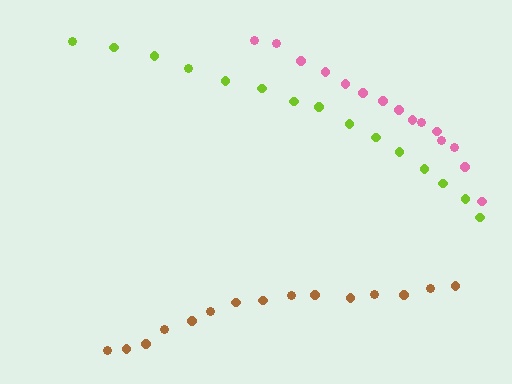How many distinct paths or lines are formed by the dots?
There are 3 distinct paths.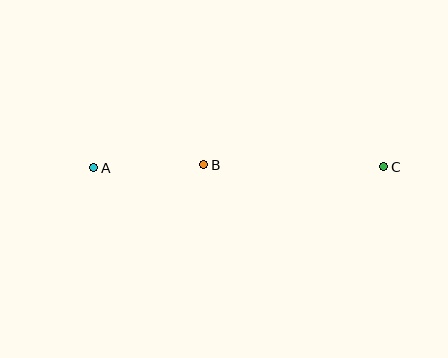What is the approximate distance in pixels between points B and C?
The distance between B and C is approximately 180 pixels.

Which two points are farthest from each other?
Points A and C are farthest from each other.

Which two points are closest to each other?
Points A and B are closest to each other.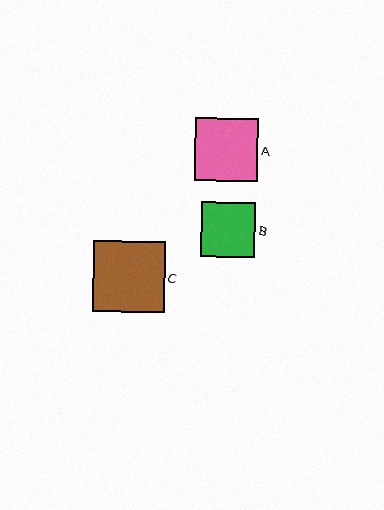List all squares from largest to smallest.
From largest to smallest: C, A, B.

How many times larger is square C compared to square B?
Square C is approximately 1.3 times the size of square B.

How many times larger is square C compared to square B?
Square C is approximately 1.3 times the size of square B.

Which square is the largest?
Square C is the largest with a size of approximately 71 pixels.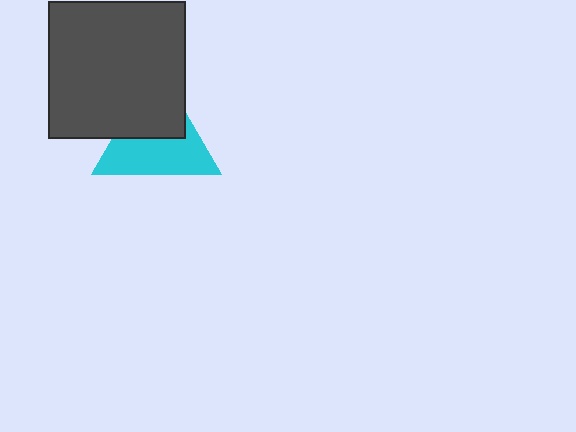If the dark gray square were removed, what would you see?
You would see the complete cyan triangle.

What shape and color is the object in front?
The object in front is a dark gray square.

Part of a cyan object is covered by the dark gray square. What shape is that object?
It is a triangle.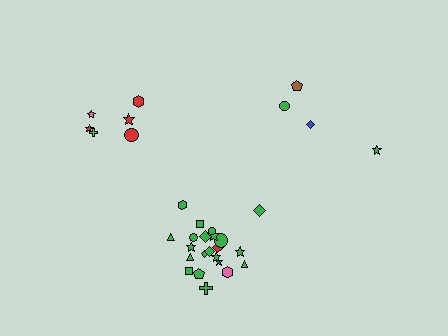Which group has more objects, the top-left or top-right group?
The top-left group.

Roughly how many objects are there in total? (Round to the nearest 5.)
Roughly 30 objects in total.